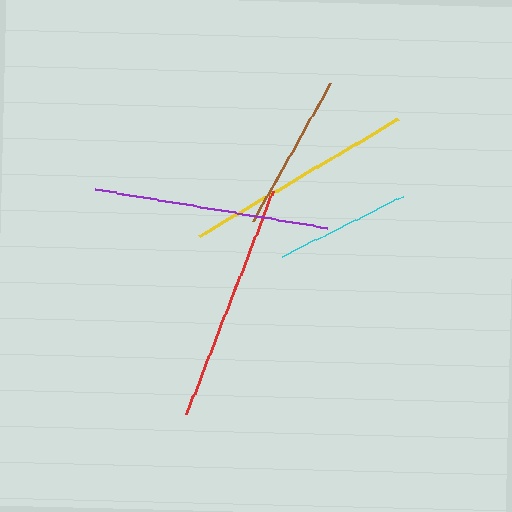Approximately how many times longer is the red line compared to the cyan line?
The red line is approximately 1.8 times the length of the cyan line.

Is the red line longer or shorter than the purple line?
The red line is longer than the purple line.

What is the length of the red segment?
The red segment is approximately 239 pixels long.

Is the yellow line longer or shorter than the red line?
The red line is longer than the yellow line.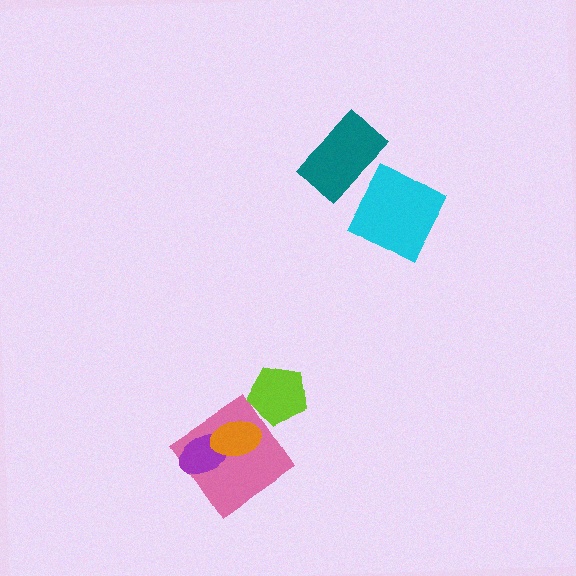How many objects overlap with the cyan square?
0 objects overlap with the cyan square.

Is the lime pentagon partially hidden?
No, no other shape covers it.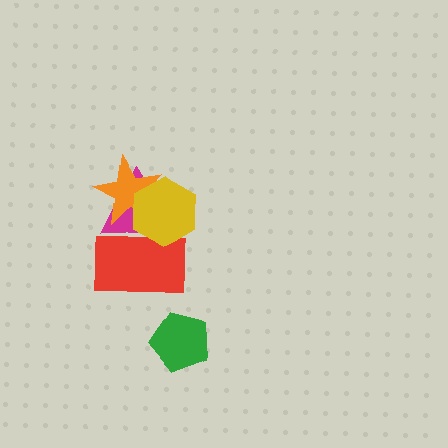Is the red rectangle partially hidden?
Yes, it is partially covered by another shape.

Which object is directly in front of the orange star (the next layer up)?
The red rectangle is directly in front of the orange star.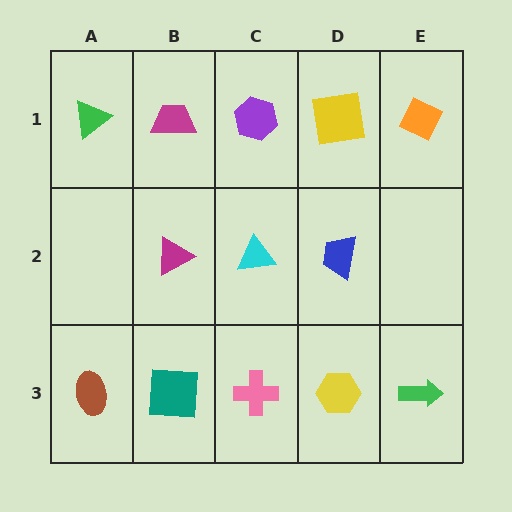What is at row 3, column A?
A brown ellipse.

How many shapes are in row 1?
5 shapes.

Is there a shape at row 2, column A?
No, that cell is empty.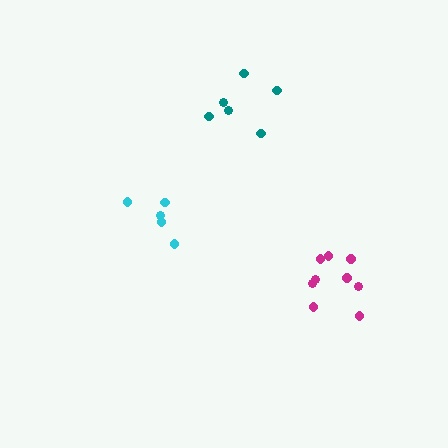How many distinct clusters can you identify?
There are 3 distinct clusters.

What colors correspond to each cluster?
The clusters are colored: teal, cyan, magenta.